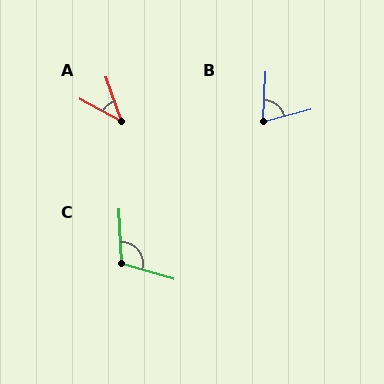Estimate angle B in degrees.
Approximately 73 degrees.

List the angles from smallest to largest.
A (43°), B (73°), C (109°).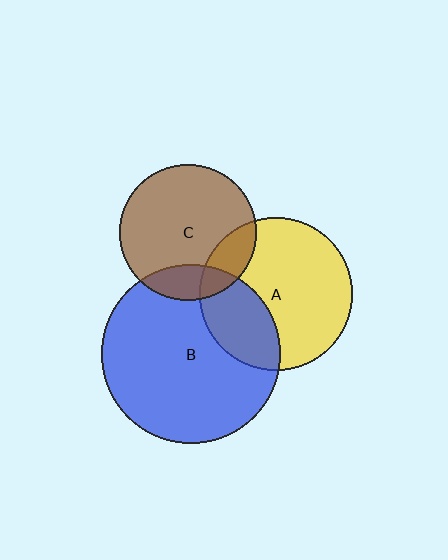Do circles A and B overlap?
Yes.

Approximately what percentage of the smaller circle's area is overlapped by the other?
Approximately 30%.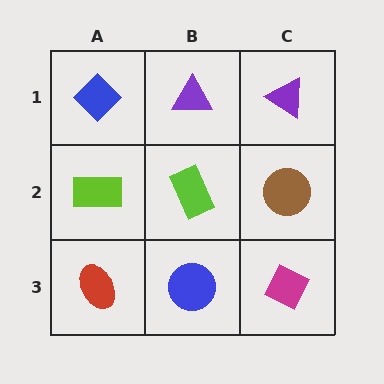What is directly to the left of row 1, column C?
A purple triangle.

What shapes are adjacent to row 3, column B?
A lime rectangle (row 2, column B), a red ellipse (row 3, column A), a magenta diamond (row 3, column C).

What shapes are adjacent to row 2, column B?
A purple triangle (row 1, column B), a blue circle (row 3, column B), a lime rectangle (row 2, column A), a brown circle (row 2, column C).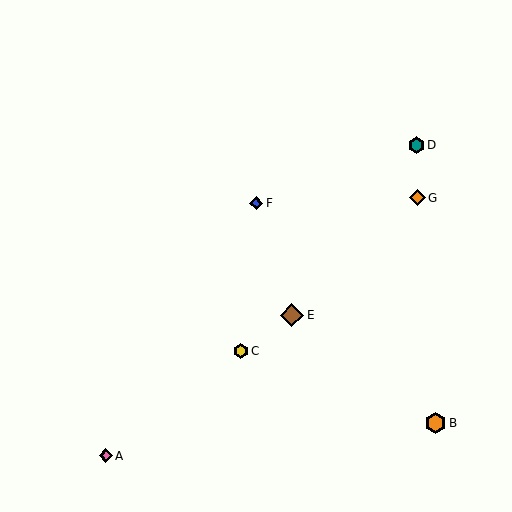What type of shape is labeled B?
Shape B is an orange hexagon.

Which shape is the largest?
The brown diamond (labeled E) is the largest.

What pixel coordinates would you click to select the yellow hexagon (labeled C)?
Click at (241, 351) to select the yellow hexagon C.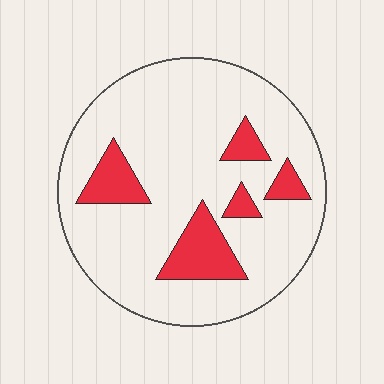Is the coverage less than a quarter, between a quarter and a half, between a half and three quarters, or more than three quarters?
Less than a quarter.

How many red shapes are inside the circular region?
5.